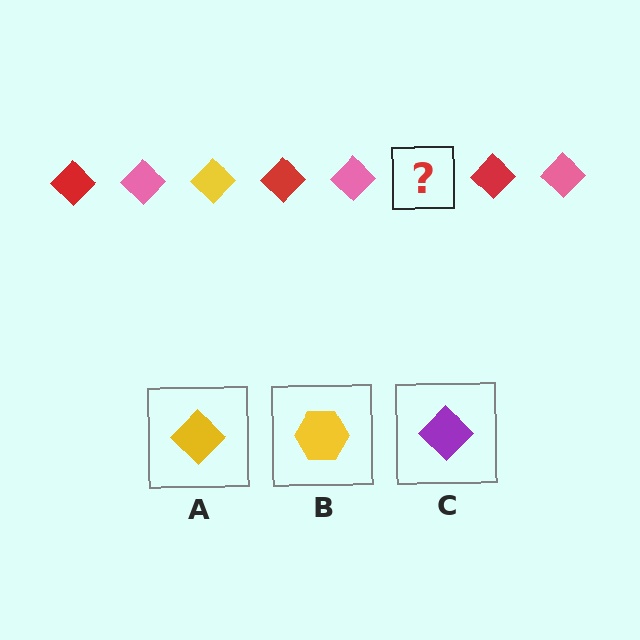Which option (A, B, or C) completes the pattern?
A.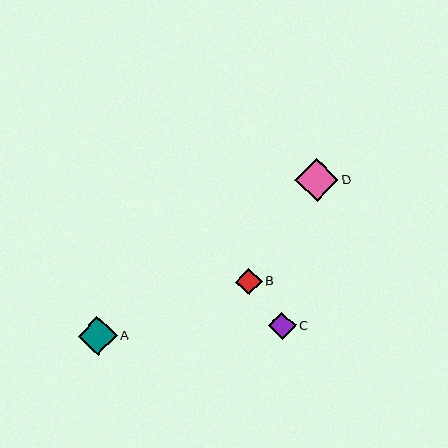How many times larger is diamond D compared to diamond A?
Diamond D is approximately 1.1 times the size of diamond A.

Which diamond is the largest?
Diamond D is the largest with a size of approximately 43 pixels.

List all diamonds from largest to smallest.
From largest to smallest: D, A, C, B.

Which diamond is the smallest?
Diamond B is the smallest with a size of approximately 27 pixels.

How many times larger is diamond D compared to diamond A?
Diamond D is approximately 1.1 times the size of diamond A.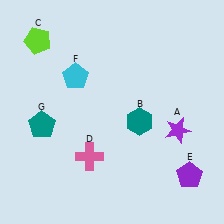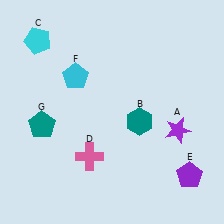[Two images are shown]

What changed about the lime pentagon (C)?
In Image 1, C is lime. In Image 2, it changed to cyan.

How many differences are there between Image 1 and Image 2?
There is 1 difference between the two images.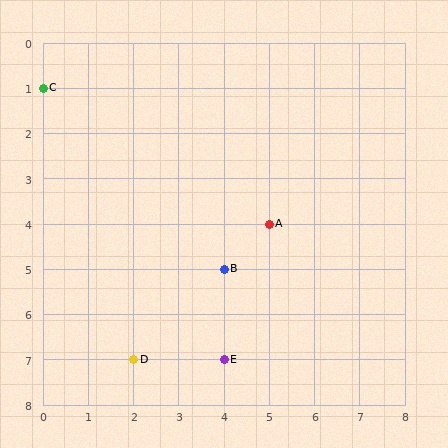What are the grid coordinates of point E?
Point E is at grid coordinates (4, 7).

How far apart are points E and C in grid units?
Points E and C are 4 columns and 6 rows apart (about 7.2 grid units diagonally).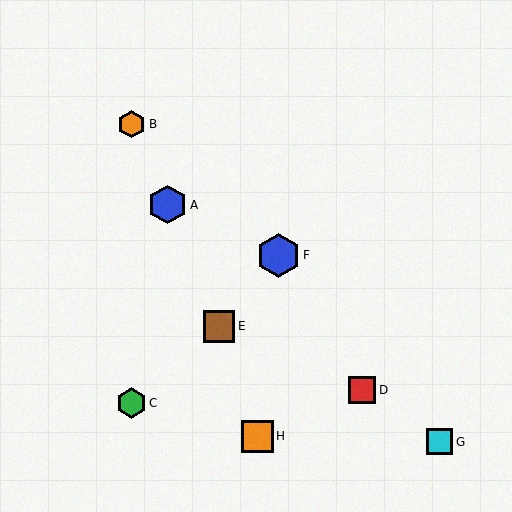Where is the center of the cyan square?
The center of the cyan square is at (439, 442).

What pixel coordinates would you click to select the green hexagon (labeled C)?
Click at (131, 403) to select the green hexagon C.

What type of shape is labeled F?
Shape F is a blue hexagon.